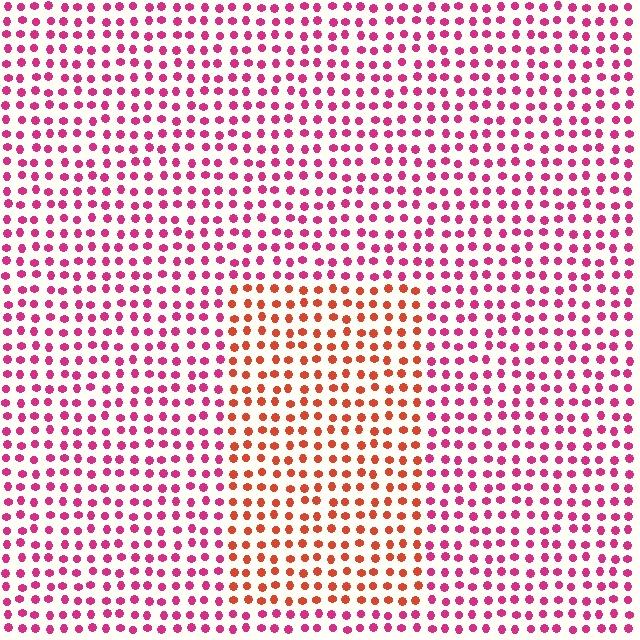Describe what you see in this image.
The image is filled with small magenta elements in a uniform arrangement. A rectangle-shaped region is visible where the elements are tinted to a slightly different hue, forming a subtle color boundary.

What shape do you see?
I see a rectangle.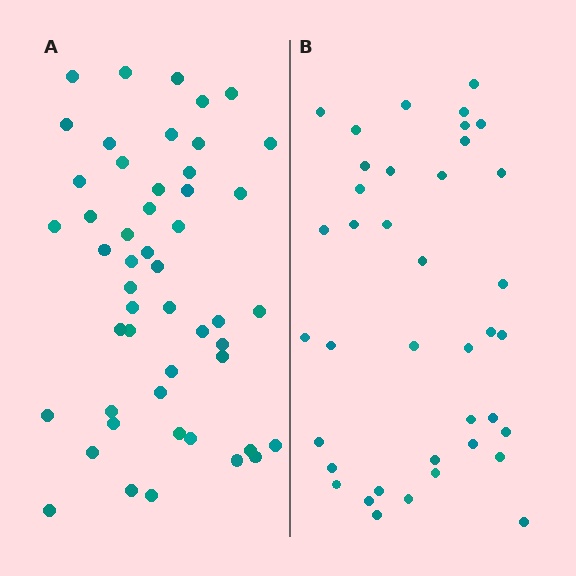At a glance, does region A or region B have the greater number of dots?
Region A (the left region) has more dots.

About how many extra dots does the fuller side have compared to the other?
Region A has roughly 12 or so more dots than region B.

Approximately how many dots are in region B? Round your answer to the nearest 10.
About 40 dots. (The exact count is 39, which rounds to 40.)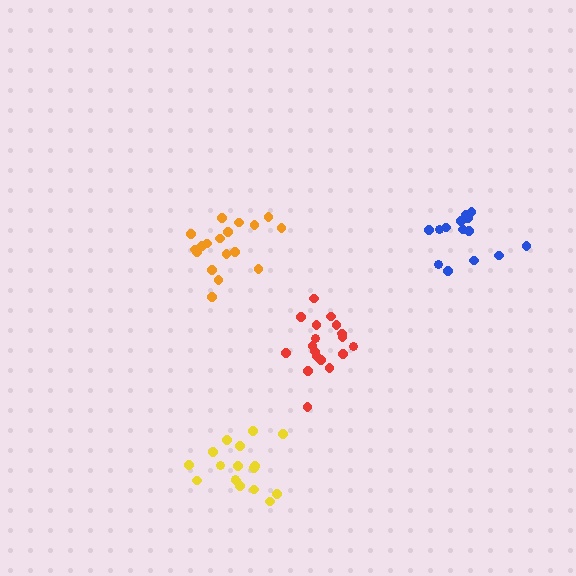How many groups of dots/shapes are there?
There are 4 groups.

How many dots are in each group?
Group 1: 18 dots, Group 2: 18 dots, Group 3: 17 dots, Group 4: 14 dots (67 total).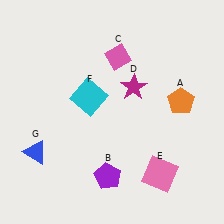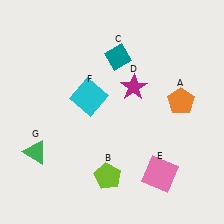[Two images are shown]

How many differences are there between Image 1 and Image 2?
There are 3 differences between the two images.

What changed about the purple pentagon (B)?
In Image 1, B is purple. In Image 2, it changed to lime.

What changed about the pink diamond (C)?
In Image 1, C is pink. In Image 2, it changed to teal.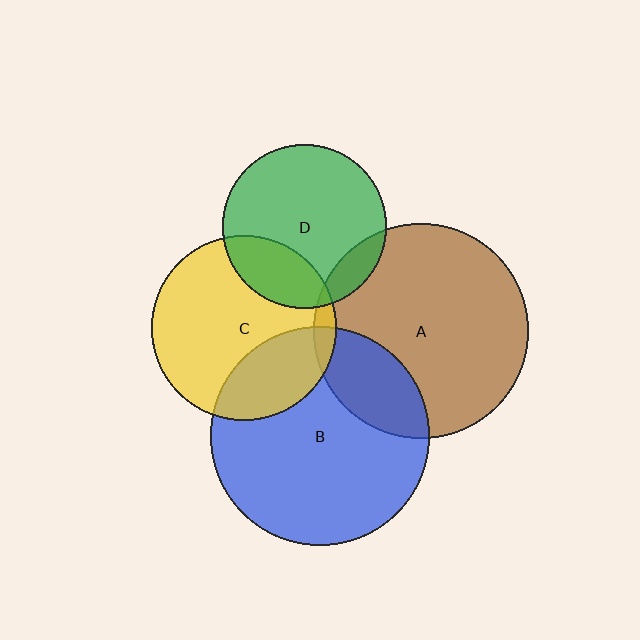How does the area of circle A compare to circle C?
Approximately 1.4 times.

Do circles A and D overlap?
Yes.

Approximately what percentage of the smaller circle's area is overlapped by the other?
Approximately 10%.